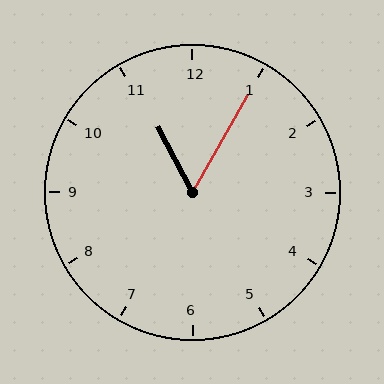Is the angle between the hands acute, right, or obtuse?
It is acute.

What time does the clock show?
11:05.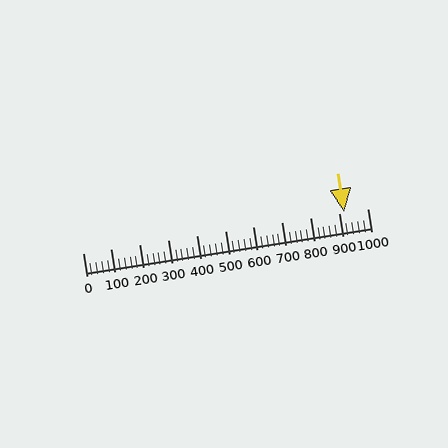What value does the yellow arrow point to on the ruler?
The yellow arrow points to approximately 920.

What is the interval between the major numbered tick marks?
The major tick marks are spaced 100 units apart.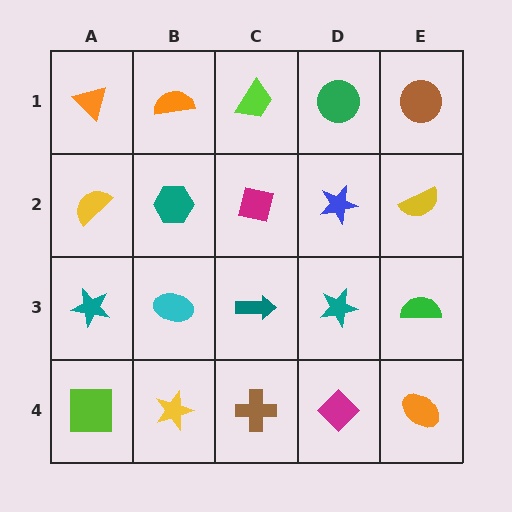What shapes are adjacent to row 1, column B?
A teal hexagon (row 2, column B), an orange triangle (row 1, column A), a lime trapezoid (row 1, column C).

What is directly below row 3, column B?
A yellow star.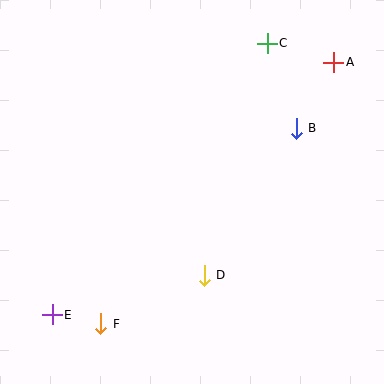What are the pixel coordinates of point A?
Point A is at (334, 62).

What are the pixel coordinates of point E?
Point E is at (52, 315).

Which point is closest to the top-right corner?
Point A is closest to the top-right corner.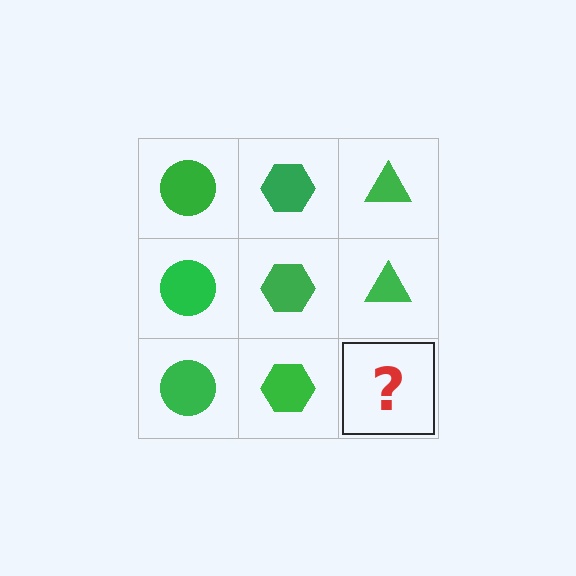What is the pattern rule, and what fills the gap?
The rule is that each column has a consistent shape. The gap should be filled with a green triangle.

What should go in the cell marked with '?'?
The missing cell should contain a green triangle.